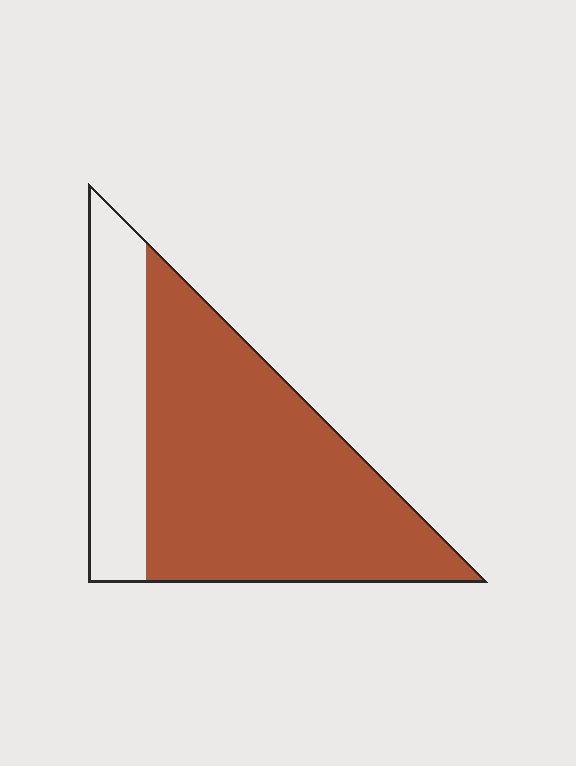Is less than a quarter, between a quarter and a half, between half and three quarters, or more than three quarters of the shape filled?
Between half and three quarters.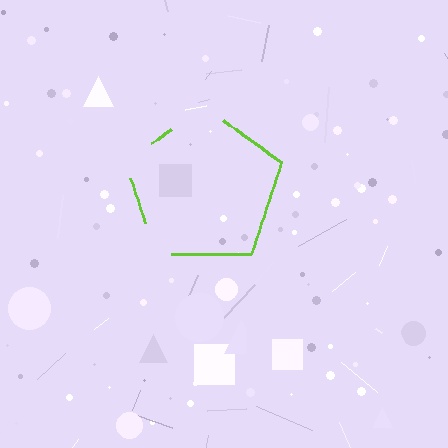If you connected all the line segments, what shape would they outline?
They would outline a pentagon.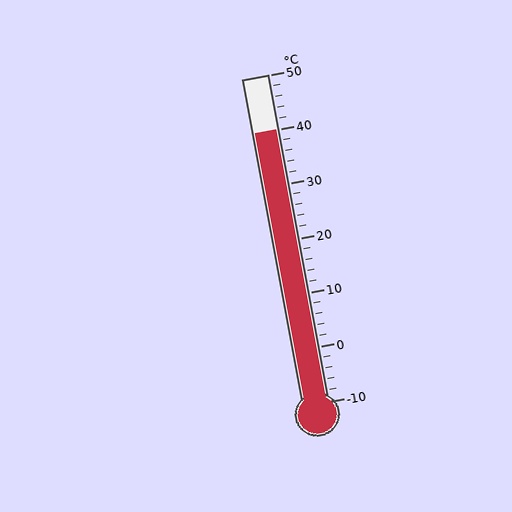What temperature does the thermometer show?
The thermometer shows approximately 40°C.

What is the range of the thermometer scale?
The thermometer scale ranges from -10°C to 50°C.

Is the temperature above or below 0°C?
The temperature is above 0°C.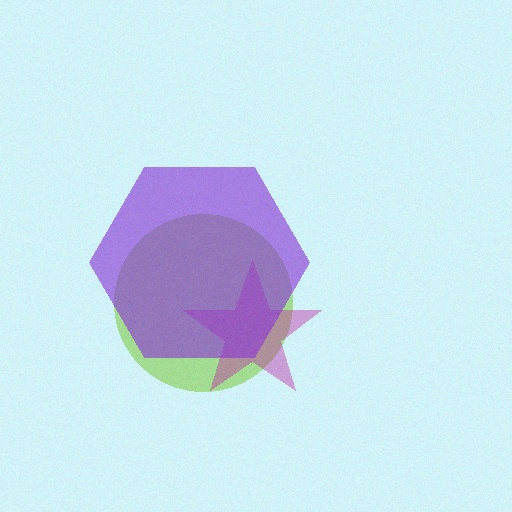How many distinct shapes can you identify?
There are 3 distinct shapes: a lime circle, a magenta star, a purple hexagon.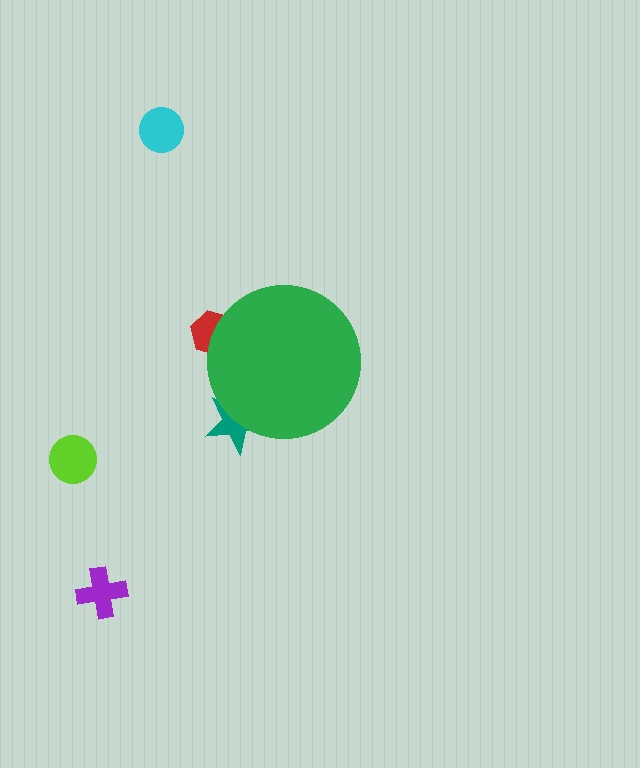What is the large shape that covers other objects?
A green circle.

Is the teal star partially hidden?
Yes, the teal star is partially hidden behind the green circle.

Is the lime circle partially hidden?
No, the lime circle is fully visible.